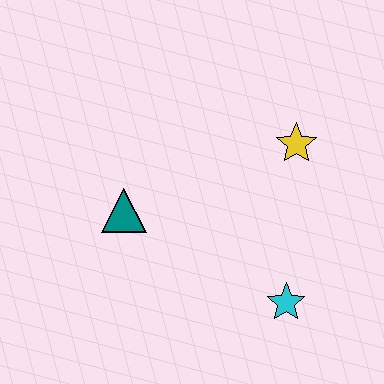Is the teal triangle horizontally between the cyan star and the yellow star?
No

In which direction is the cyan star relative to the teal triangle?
The cyan star is to the right of the teal triangle.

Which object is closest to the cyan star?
The yellow star is closest to the cyan star.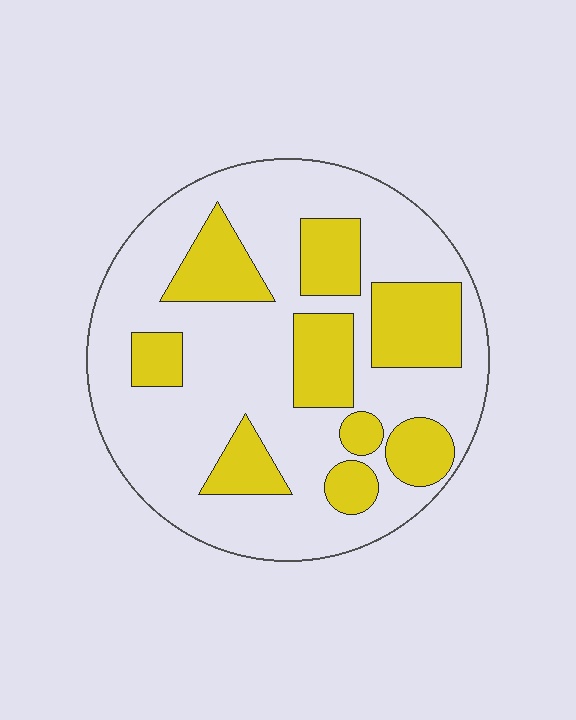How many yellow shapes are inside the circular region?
9.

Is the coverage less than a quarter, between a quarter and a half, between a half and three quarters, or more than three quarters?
Between a quarter and a half.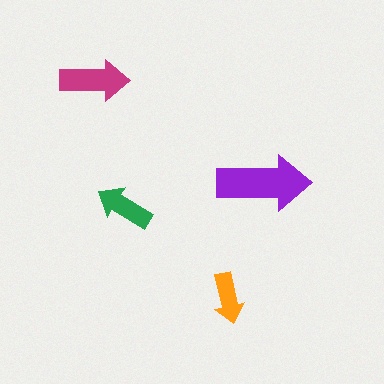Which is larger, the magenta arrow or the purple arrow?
The purple one.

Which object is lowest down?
The orange arrow is bottommost.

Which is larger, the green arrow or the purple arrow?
The purple one.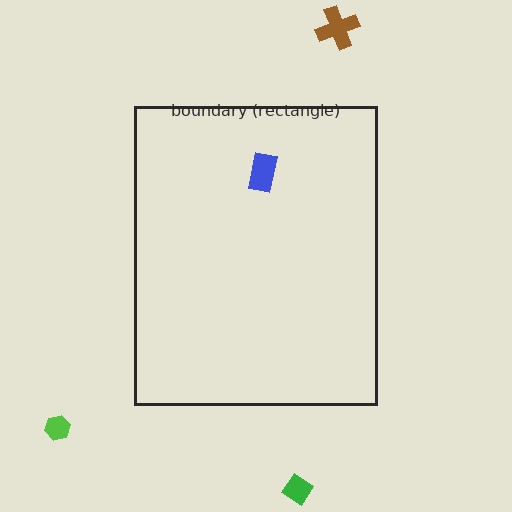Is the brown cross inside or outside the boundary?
Outside.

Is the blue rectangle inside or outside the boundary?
Inside.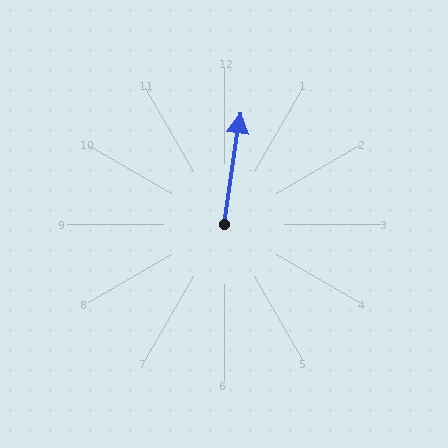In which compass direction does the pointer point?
North.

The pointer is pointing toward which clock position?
Roughly 12 o'clock.